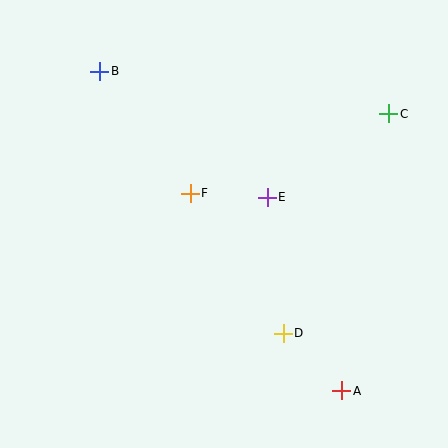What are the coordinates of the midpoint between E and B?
The midpoint between E and B is at (183, 134).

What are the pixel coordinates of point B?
Point B is at (100, 71).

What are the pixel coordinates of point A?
Point A is at (342, 391).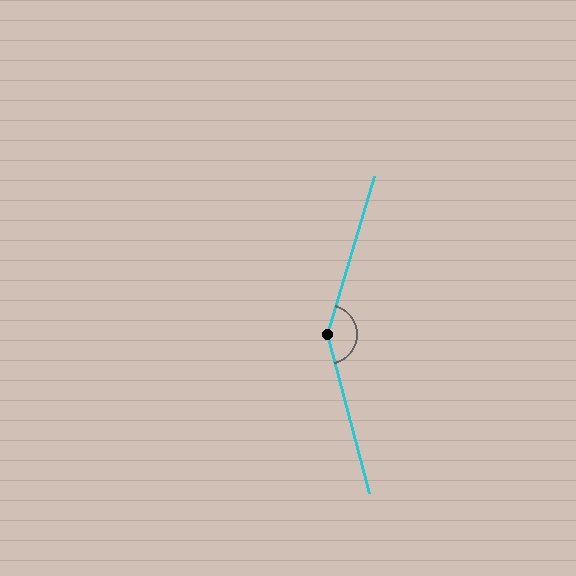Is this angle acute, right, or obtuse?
It is obtuse.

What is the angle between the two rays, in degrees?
Approximately 148 degrees.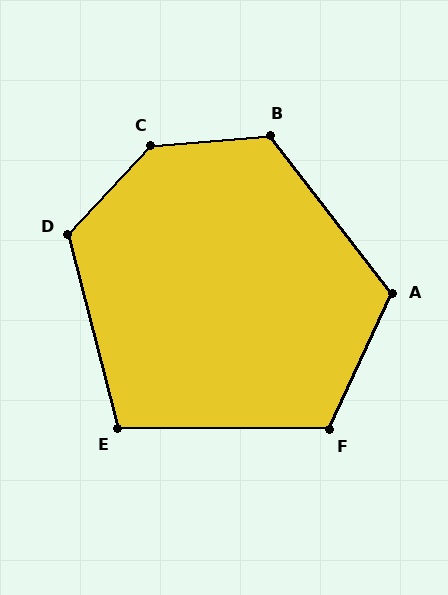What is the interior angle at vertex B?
Approximately 123 degrees (obtuse).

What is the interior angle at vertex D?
Approximately 122 degrees (obtuse).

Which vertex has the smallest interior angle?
E, at approximately 105 degrees.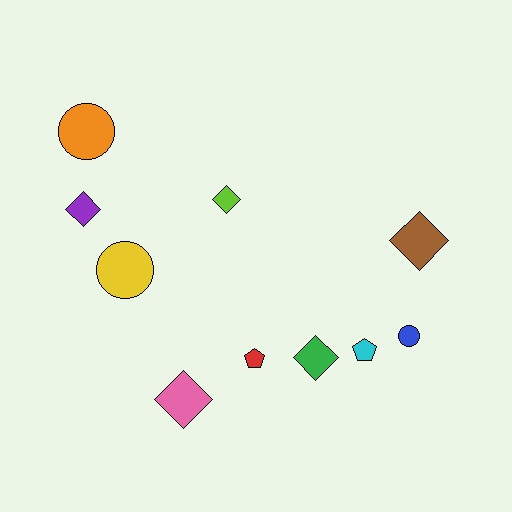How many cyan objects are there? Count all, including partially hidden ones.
There is 1 cyan object.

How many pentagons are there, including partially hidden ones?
There are 2 pentagons.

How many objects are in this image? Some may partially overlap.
There are 10 objects.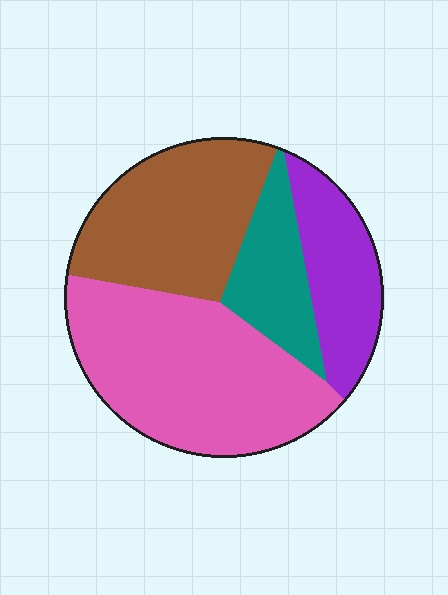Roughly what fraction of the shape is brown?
Brown takes up about one quarter (1/4) of the shape.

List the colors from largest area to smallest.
From largest to smallest: pink, brown, purple, teal.